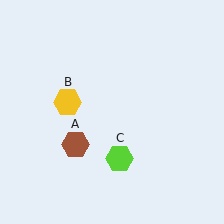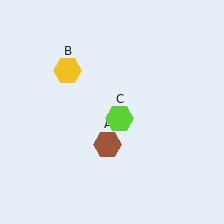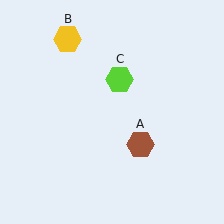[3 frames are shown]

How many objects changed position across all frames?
3 objects changed position: brown hexagon (object A), yellow hexagon (object B), lime hexagon (object C).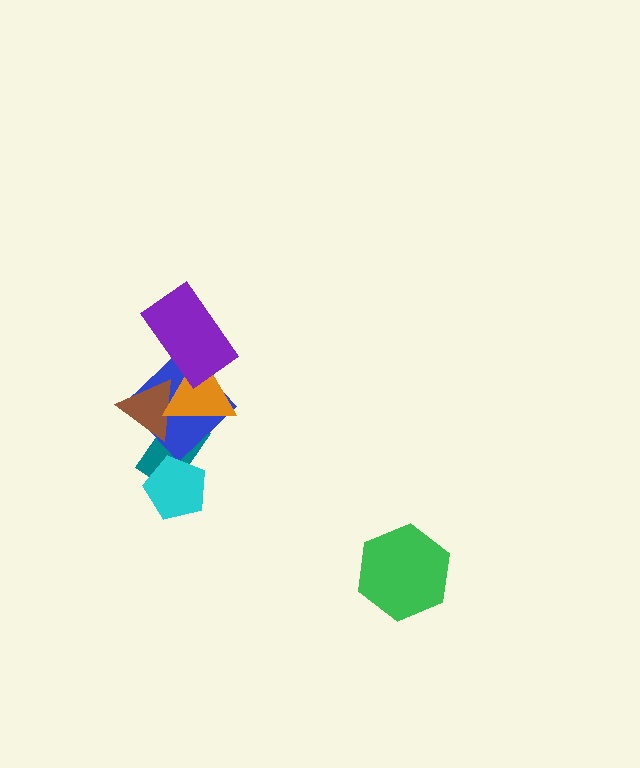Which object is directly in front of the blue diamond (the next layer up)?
The brown triangle is directly in front of the blue diamond.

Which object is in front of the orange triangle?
The purple rectangle is in front of the orange triangle.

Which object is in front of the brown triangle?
The orange triangle is in front of the brown triangle.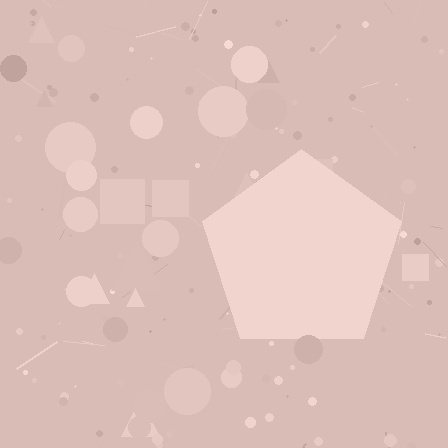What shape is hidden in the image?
A pentagon is hidden in the image.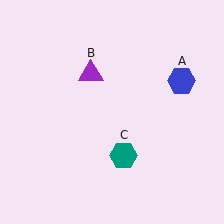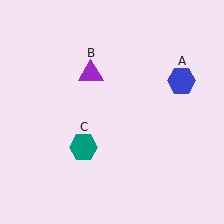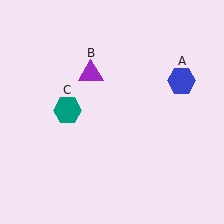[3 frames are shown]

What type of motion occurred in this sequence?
The teal hexagon (object C) rotated clockwise around the center of the scene.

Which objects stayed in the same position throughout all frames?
Blue hexagon (object A) and purple triangle (object B) remained stationary.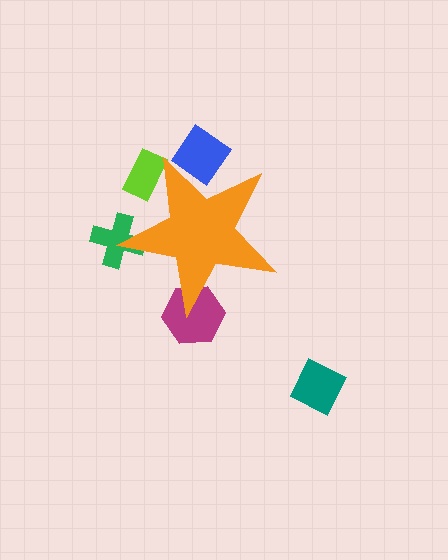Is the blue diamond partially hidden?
Yes, the blue diamond is partially hidden behind the orange star.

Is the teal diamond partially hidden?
No, the teal diamond is fully visible.